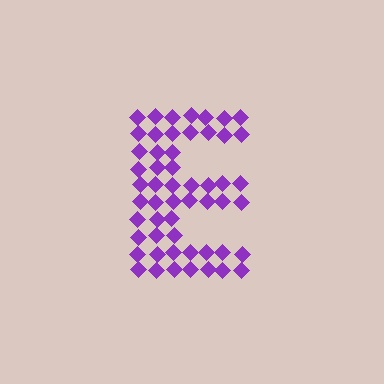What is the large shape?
The large shape is the letter E.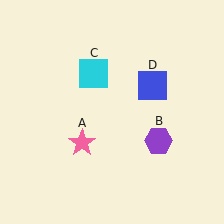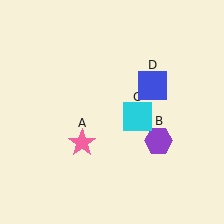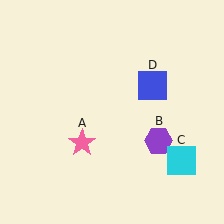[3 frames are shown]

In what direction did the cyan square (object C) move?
The cyan square (object C) moved down and to the right.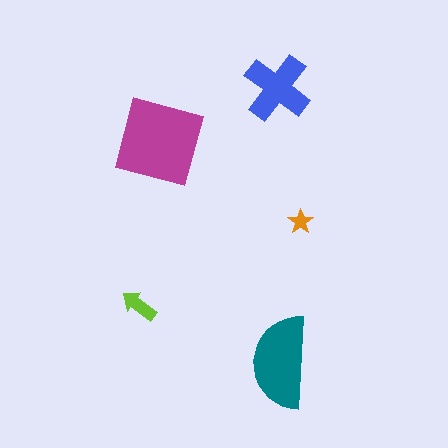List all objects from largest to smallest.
The magenta square, the teal semicircle, the blue cross, the lime arrow, the orange star.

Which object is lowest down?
The teal semicircle is bottommost.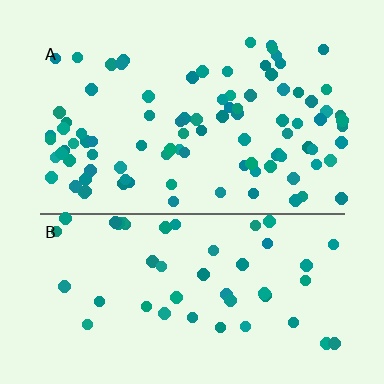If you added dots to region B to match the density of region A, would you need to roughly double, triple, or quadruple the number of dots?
Approximately double.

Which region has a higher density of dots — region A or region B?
A (the top).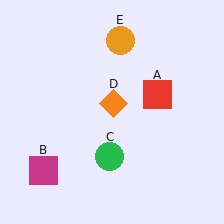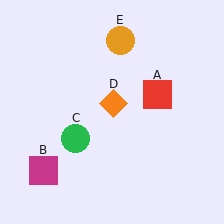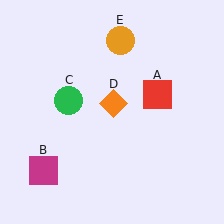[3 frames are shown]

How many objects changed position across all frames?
1 object changed position: green circle (object C).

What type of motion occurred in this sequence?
The green circle (object C) rotated clockwise around the center of the scene.